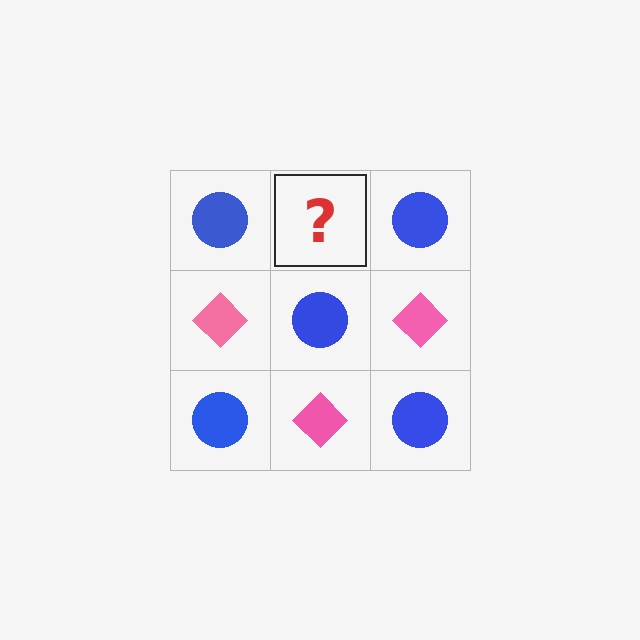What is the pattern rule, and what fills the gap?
The rule is that it alternates blue circle and pink diamond in a checkerboard pattern. The gap should be filled with a pink diamond.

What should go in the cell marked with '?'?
The missing cell should contain a pink diamond.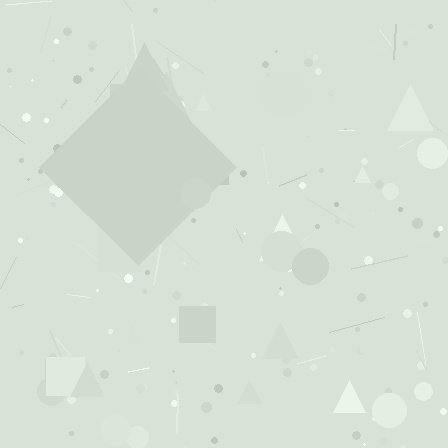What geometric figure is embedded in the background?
A diamond is embedded in the background.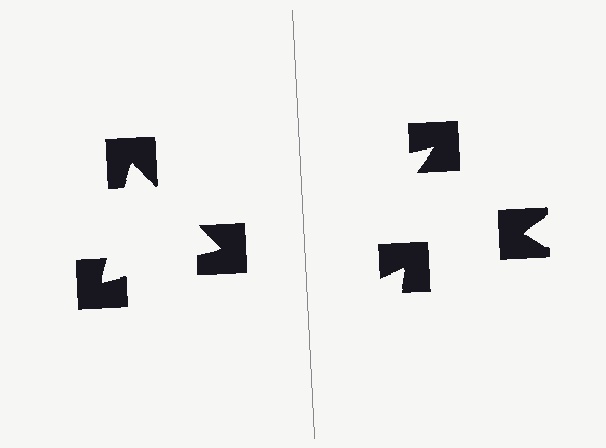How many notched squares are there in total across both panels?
6 — 3 on each side.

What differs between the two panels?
The notched squares are positioned identically on both sides; only the wedge orientations differ. On the left they align to a triangle; on the right they are misaligned.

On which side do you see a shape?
An illusory triangle appears on the left side. On the right side the wedge cuts are rotated, so no coherent shape forms.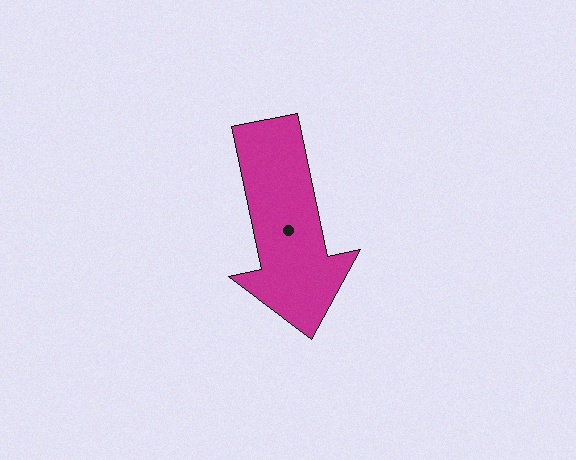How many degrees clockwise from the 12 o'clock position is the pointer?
Approximately 168 degrees.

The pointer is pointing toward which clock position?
Roughly 6 o'clock.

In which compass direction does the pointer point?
South.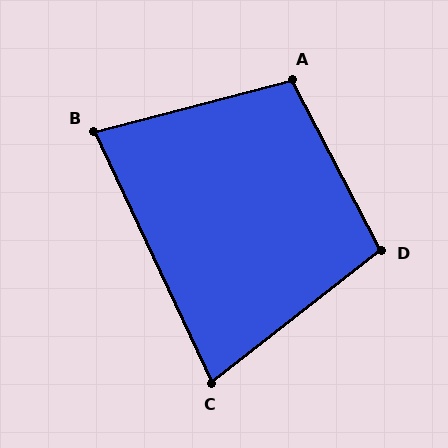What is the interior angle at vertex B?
Approximately 79 degrees (acute).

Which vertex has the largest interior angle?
A, at approximately 103 degrees.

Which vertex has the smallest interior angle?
C, at approximately 77 degrees.